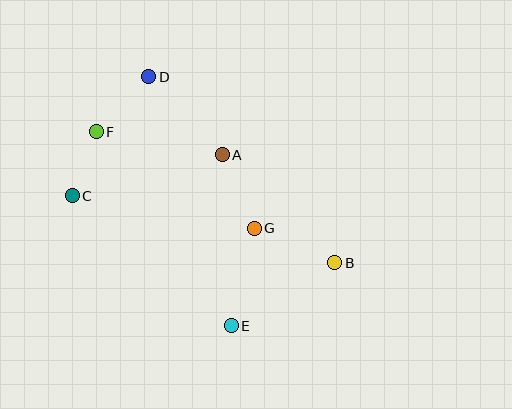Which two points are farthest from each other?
Points B and F are farthest from each other.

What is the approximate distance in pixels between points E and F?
The distance between E and F is approximately 236 pixels.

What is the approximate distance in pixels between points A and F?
The distance between A and F is approximately 128 pixels.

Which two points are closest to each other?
Points C and F are closest to each other.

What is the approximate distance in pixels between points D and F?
The distance between D and F is approximately 76 pixels.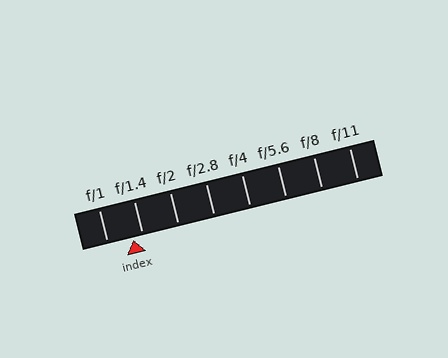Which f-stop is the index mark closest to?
The index mark is closest to f/1.4.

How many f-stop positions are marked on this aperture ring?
There are 8 f-stop positions marked.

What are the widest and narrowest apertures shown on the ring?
The widest aperture shown is f/1 and the narrowest is f/11.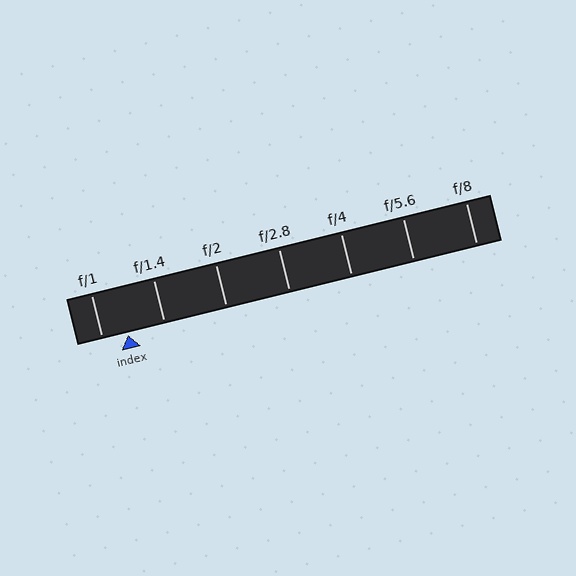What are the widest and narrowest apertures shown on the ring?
The widest aperture shown is f/1 and the narrowest is f/8.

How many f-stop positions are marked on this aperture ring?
There are 7 f-stop positions marked.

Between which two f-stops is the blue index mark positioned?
The index mark is between f/1 and f/1.4.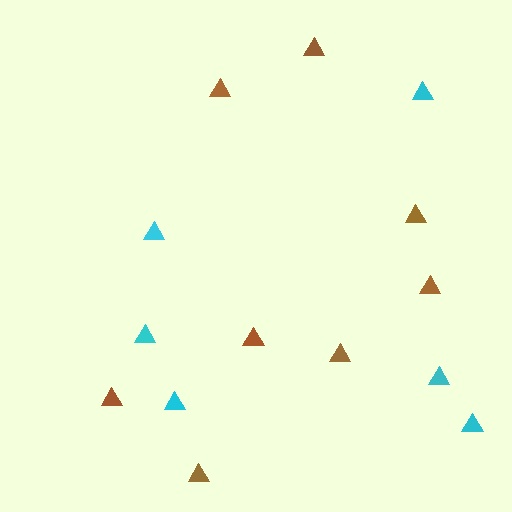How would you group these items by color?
There are 2 groups: one group of brown triangles (8) and one group of cyan triangles (6).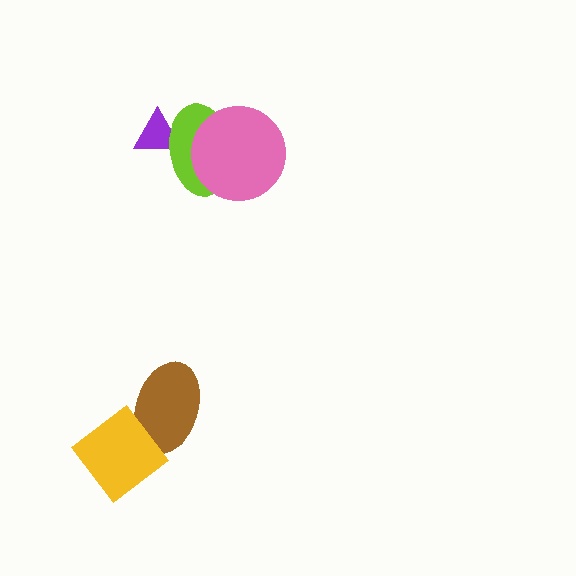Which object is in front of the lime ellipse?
The pink circle is in front of the lime ellipse.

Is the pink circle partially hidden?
No, no other shape covers it.